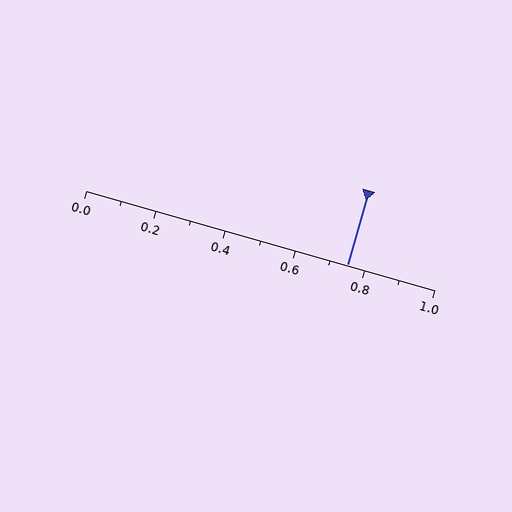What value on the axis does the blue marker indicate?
The marker indicates approximately 0.75.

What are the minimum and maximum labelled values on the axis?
The axis runs from 0.0 to 1.0.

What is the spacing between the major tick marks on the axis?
The major ticks are spaced 0.2 apart.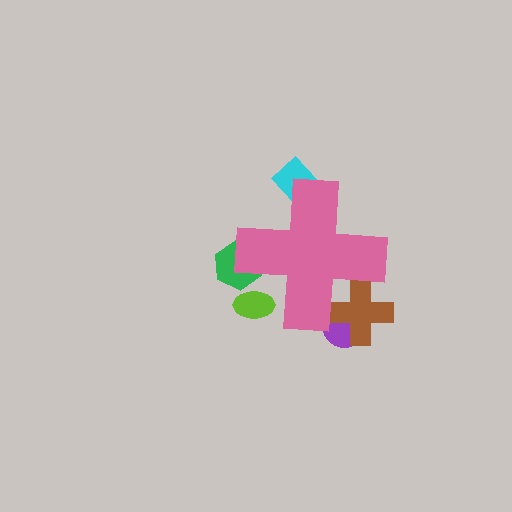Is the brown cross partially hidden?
Yes, the brown cross is partially hidden behind the pink cross.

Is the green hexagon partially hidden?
Yes, the green hexagon is partially hidden behind the pink cross.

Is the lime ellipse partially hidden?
Yes, the lime ellipse is partially hidden behind the pink cross.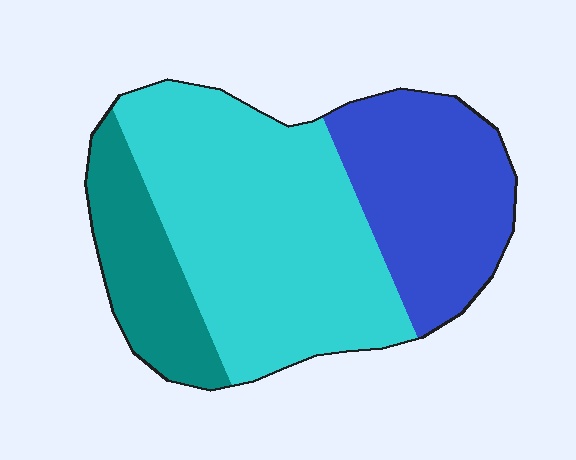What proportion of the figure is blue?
Blue covers roughly 30% of the figure.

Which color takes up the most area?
Cyan, at roughly 50%.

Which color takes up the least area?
Teal, at roughly 20%.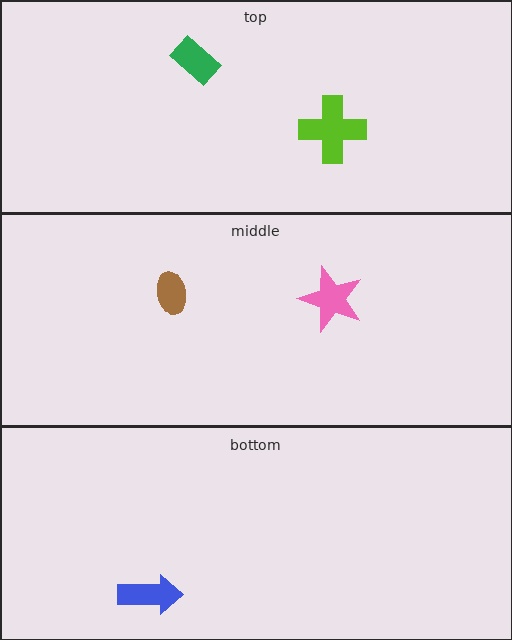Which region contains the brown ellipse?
The middle region.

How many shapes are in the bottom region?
1.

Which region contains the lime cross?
The top region.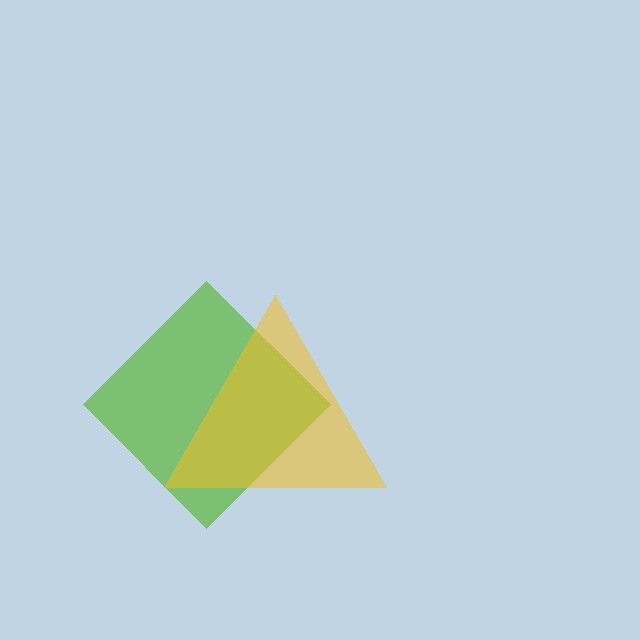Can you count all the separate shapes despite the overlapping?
Yes, there are 2 separate shapes.